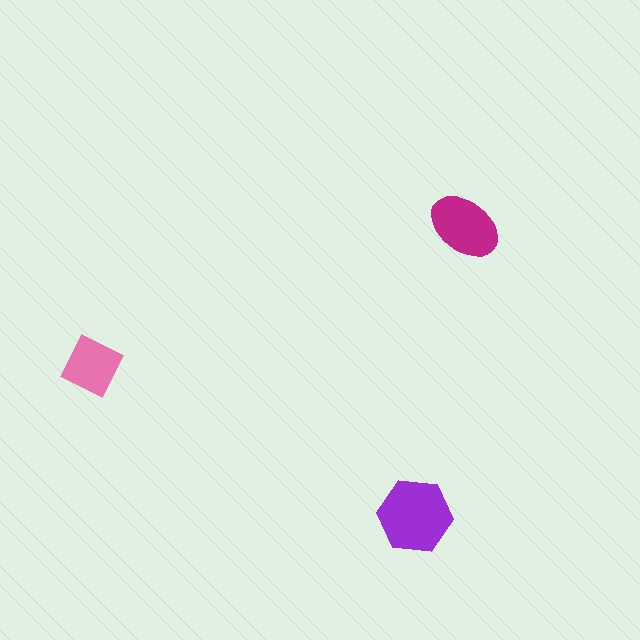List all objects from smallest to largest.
The pink diamond, the magenta ellipse, the purple hexagon.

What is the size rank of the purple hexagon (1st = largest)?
1st.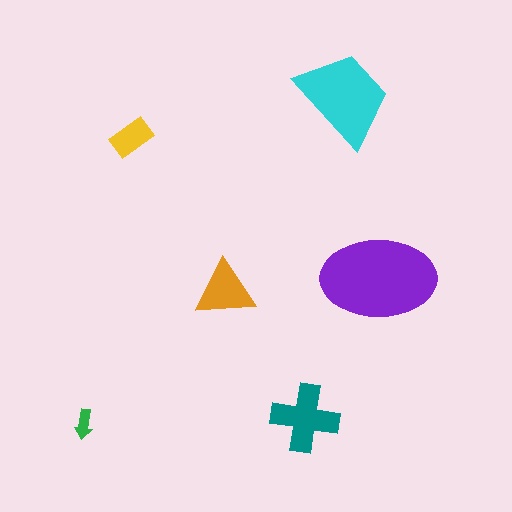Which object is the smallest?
The green arrow.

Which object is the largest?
The purple ellipse.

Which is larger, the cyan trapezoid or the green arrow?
The cyan trapezoid.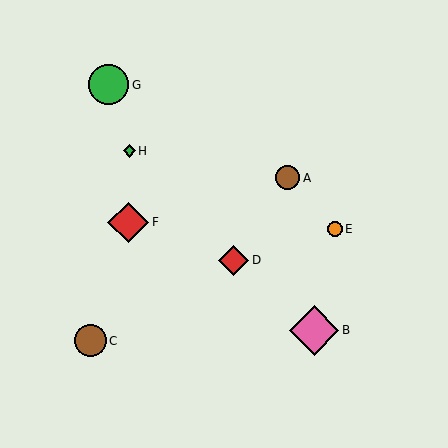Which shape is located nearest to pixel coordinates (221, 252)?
The red diamond (labeled D) at (234, 260) is nearest to that location.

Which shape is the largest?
The pink diamond (labeled B) is the largest.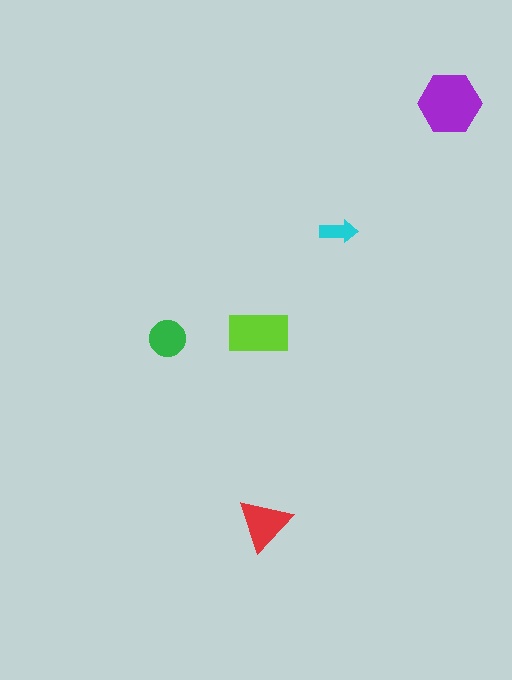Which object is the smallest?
The cyan arrow.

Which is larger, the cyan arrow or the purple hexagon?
The purple hexagon.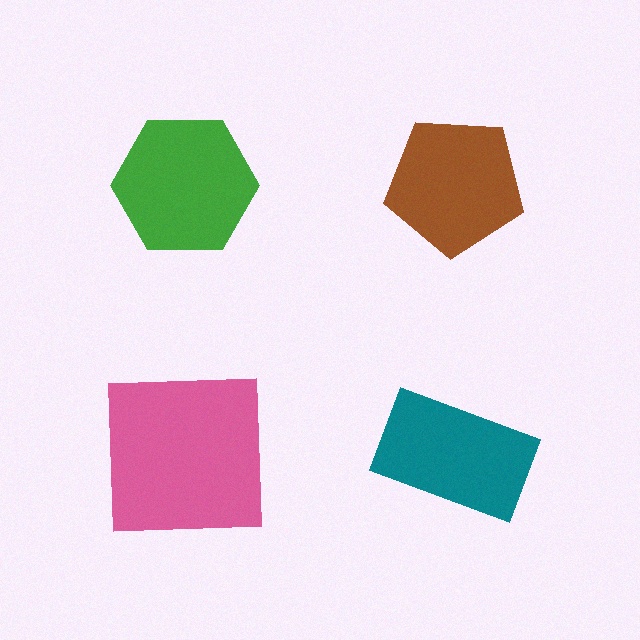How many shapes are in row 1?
2 shapes.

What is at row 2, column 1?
A pink square.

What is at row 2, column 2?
A teal rectangle.